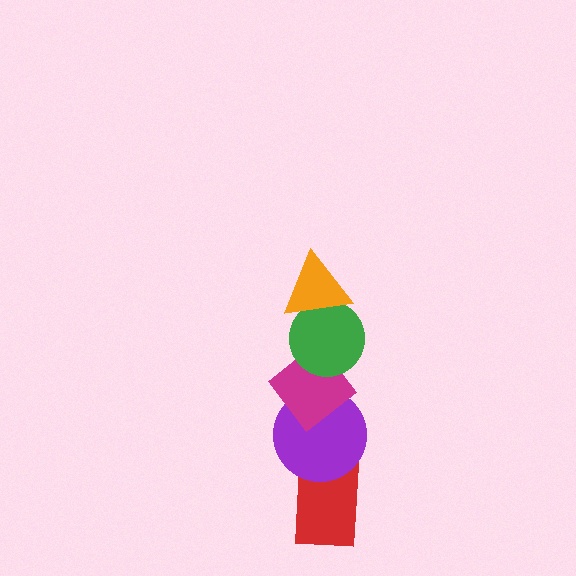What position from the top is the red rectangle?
The red rectangle is 5th from the top.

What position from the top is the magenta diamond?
The magenta diamond is 3rd from the top.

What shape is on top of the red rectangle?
The purple circle is on top of the red rectangle.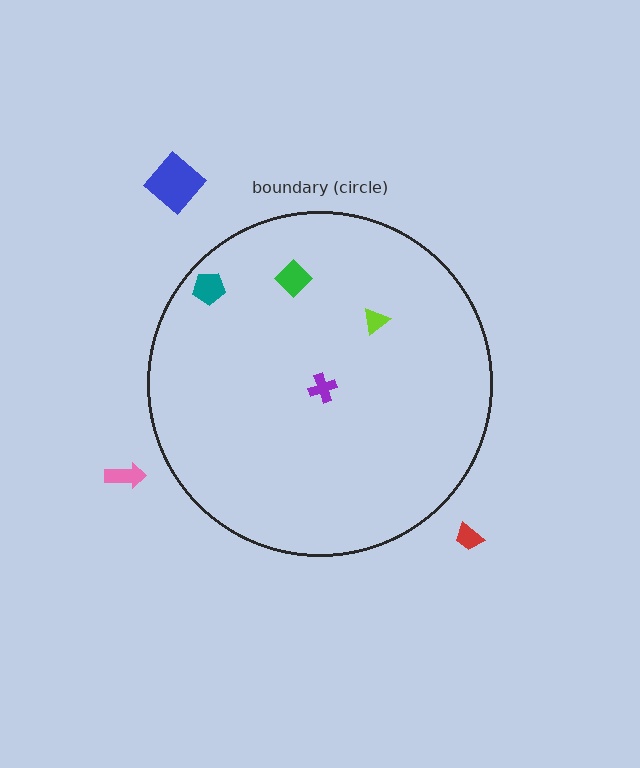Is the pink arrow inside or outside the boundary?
Outside.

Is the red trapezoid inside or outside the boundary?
Outside.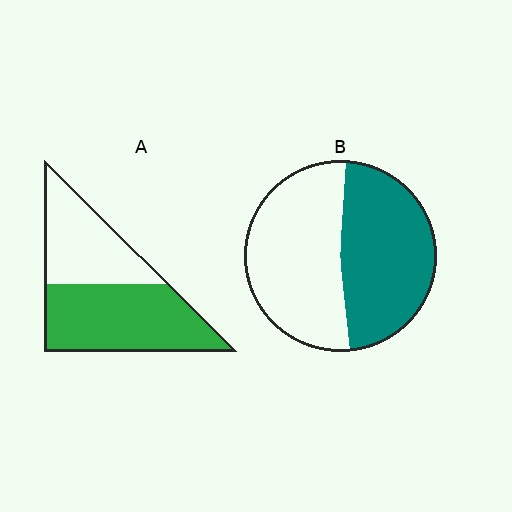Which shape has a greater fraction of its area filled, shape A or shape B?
Shape A.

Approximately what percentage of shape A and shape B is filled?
A is approximately 60% and B is approximately 50%.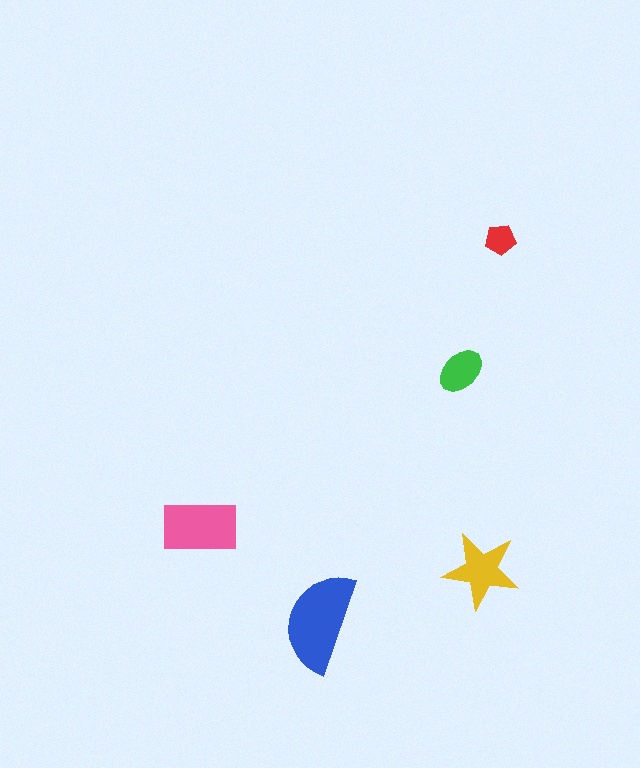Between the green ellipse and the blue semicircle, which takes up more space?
The blue semicircle.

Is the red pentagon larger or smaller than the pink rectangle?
Smaller.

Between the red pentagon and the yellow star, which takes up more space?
The yellow star.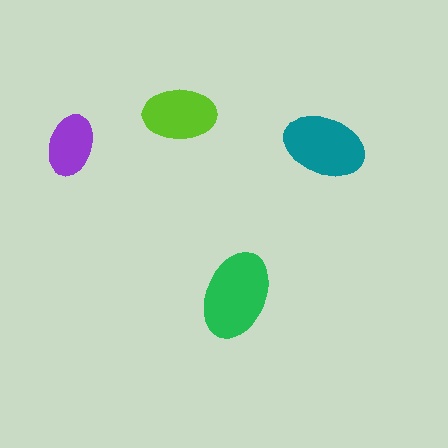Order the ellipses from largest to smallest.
the green one, the teal one, the lime one, the purple one.